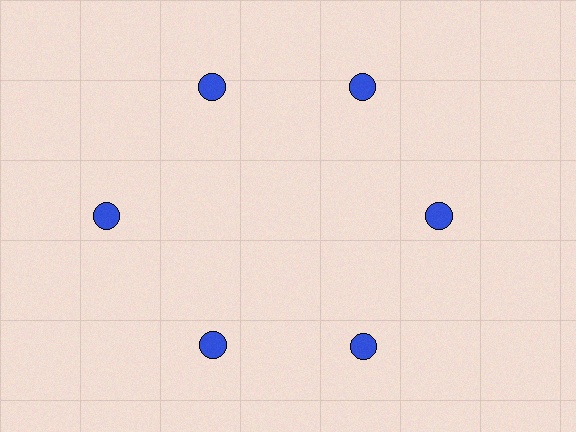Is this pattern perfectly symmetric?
No. The 6 blue circles are arranged in a ring, but one element near the 9 o'clock position is pushed outward from the center, breaking the 6-fold rotational symmetry.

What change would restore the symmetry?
The symmetry would be restored by moving it inward, back onto the ring so that all 6 circles sit at equal angles and equal distance from the center.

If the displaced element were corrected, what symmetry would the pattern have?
It would have 6-fold rotational symmetry — the pattern would map onto itself every 60 degrees.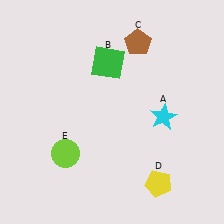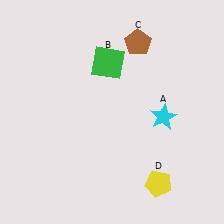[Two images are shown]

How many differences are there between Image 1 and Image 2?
There is 1 difference between the two images.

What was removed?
The lime circle (E) was removed in Image 2.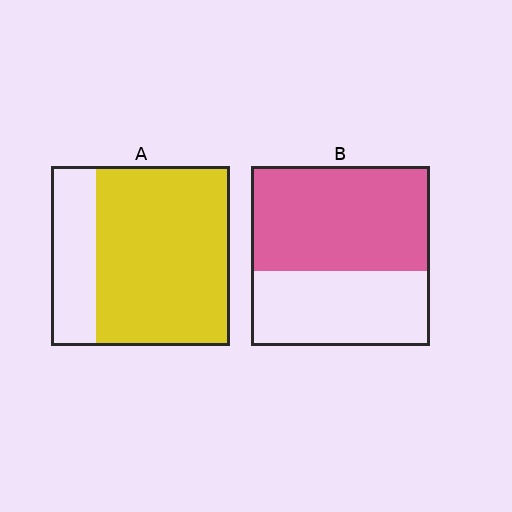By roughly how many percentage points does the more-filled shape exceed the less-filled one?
By roughly 15 percentage points (A over B).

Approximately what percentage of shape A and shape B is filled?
A is approximately 75% and B is approximately 60%.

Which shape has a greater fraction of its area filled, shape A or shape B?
Shape A.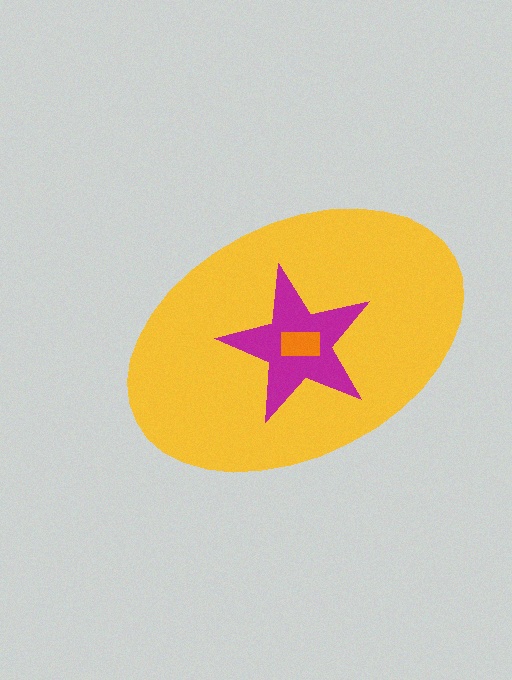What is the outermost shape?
The yellow ellipse.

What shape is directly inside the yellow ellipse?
The magenta star.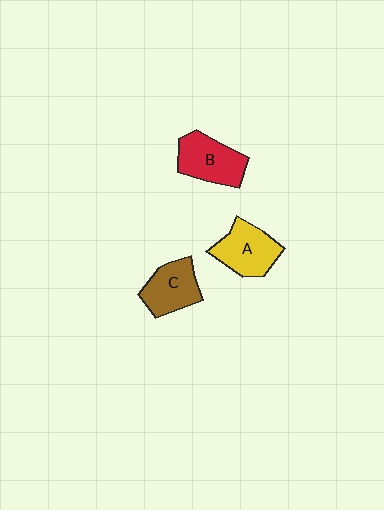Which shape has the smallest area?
Shape C (brown).